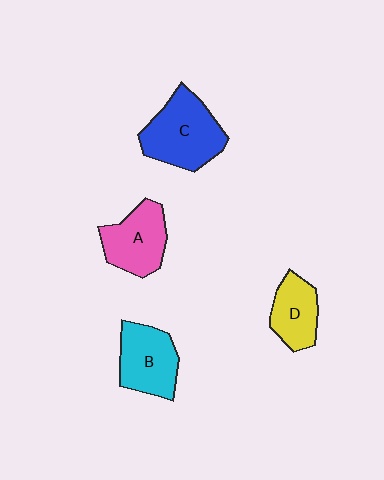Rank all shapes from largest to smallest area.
From largest to smallest: C (blue), B (cyan), A (pink), D (yellow).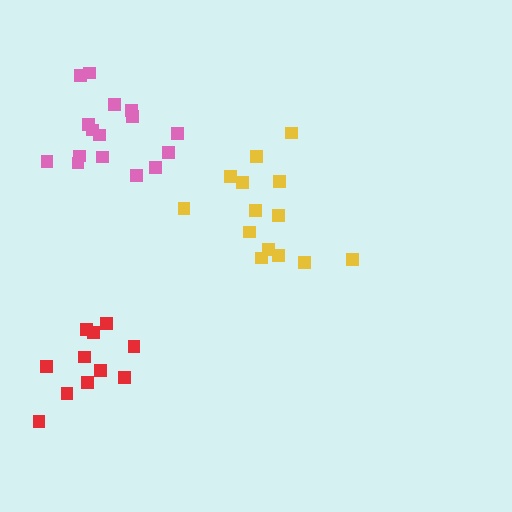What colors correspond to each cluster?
The clusters are colored: yellow, red, pink.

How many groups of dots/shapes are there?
There are 3 groups.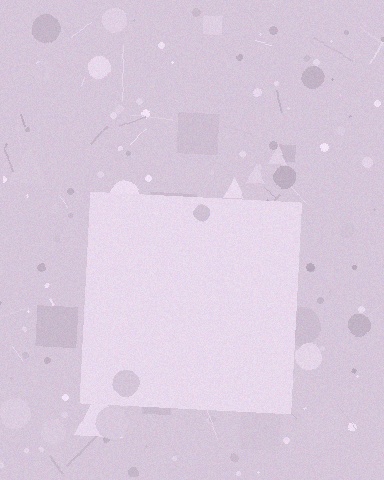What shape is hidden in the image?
A square is hidden in the image.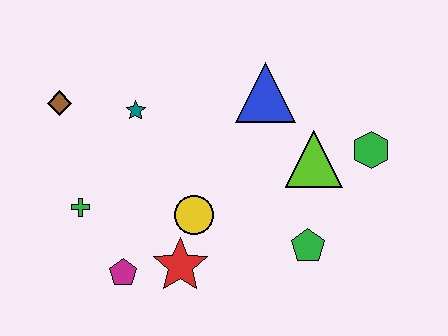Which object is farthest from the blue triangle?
The magenta pentagon is farthest from the blue triangle.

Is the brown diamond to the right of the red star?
No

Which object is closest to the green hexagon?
The lime triangle is closest to the green hexagon.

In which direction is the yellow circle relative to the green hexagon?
The yellow circle is to the left of the green hexagon.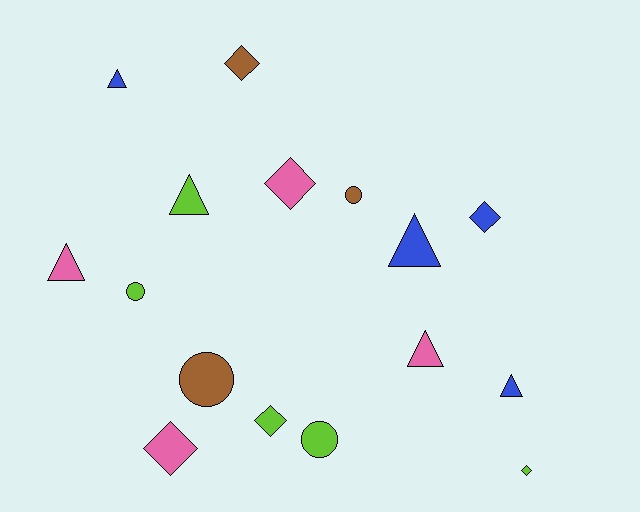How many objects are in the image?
There are 16 objects.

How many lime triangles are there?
There is 1 lime triangle.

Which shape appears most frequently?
Triangle, with 6 objects.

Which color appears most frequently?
Lime, with 5 objects.